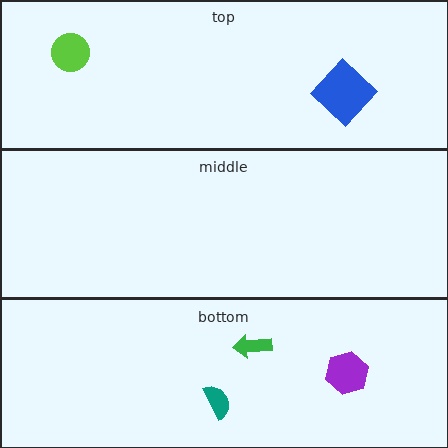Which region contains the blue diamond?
The top region.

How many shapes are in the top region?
2.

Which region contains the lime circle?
The top region.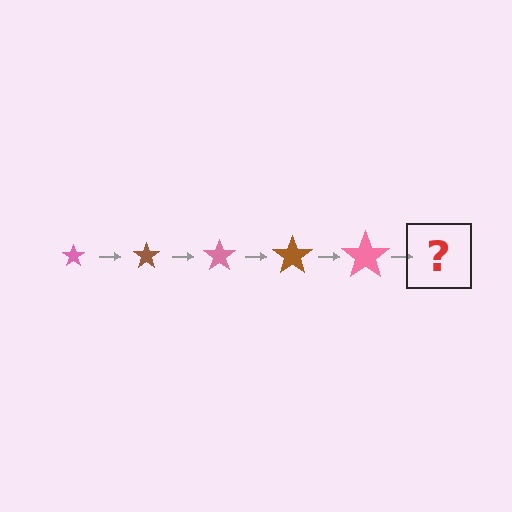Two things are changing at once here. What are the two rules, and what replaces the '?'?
The two rules are that the star grows larger each step and the color cycles through pink and brown. The '?' should be a brown star, larger than the previous one.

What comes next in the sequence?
The next element should be a brown star, larger than the previous one.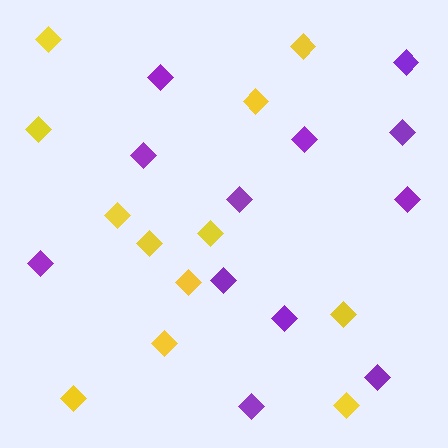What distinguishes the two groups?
There are 2 groups: one group of yellow diamonds (12) and one group of purple diamonds (12).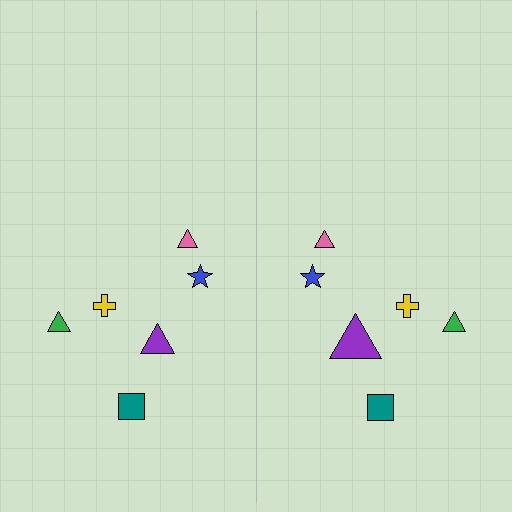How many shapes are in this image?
There are 12 shapes in this image.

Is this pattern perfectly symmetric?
No, the pattern is not perfectly symmetric. The purple triangle on the right side has a different size than its mirror counterpart.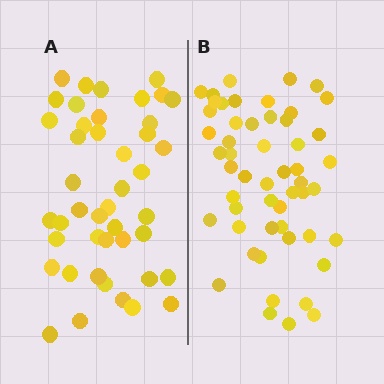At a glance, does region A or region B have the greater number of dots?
Region B (the right region) has more dots.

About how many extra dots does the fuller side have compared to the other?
Region B has roughly 8 or so more dots than region A.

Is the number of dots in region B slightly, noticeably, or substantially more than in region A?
Region B has only slightly more — the two regions are fairly close. The ratio is roughly 1.2 to 1.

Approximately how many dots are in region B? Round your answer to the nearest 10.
About 50 dots. (The exact count is 53, which rounds to 50.)